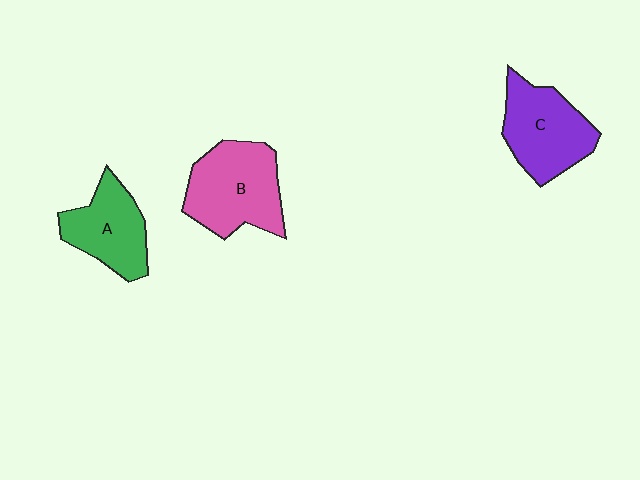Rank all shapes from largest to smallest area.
From largest to smallest: B (pink), C (purple), A (green).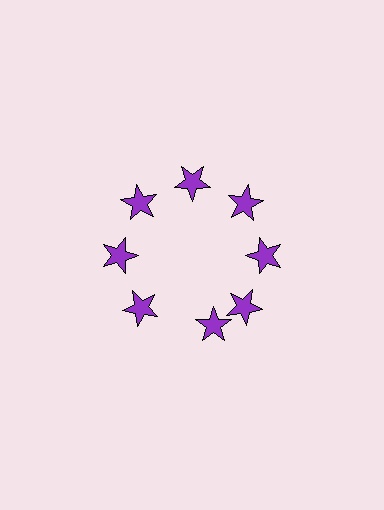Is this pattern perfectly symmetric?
No. The 8 purple stars are arranged in a ring, but one element near the 6 o'clock position is rotated out of alignment along the ring, breaking the 8-fold rotational symmetry.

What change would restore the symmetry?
The symmetry would be restored by rotating it back into even spacing with its neighbors so that all 8 stars sit at equal angles and equal distance from the center.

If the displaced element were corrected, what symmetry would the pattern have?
It would have 8-fold rotational symmetry — the pattern would map onto itself every 45 degrees.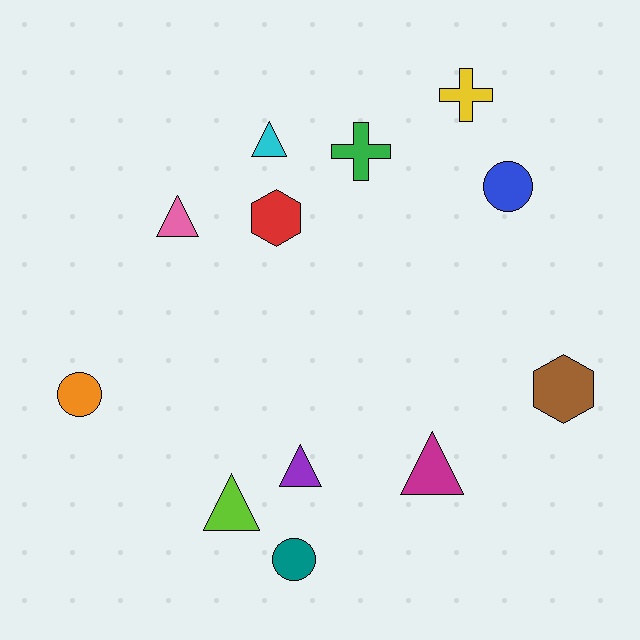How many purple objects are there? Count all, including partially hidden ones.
There is 1 purple object.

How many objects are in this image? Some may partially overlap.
There are 12 objects.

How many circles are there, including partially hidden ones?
There are 3 circles.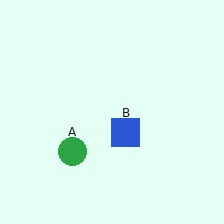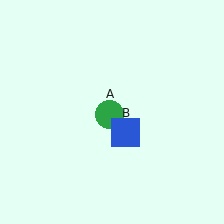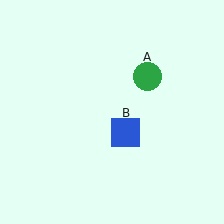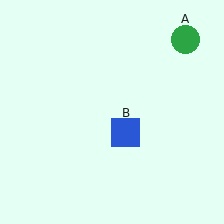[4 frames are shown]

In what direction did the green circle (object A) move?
The green circle (object A) moved up and to the right.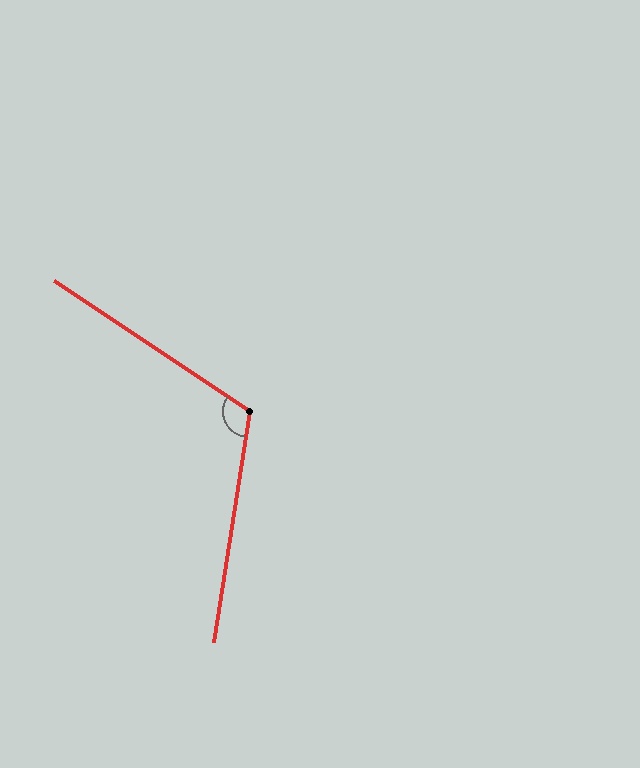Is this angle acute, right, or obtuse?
It is obtuse.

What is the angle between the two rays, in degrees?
Approximately 115 degrees.